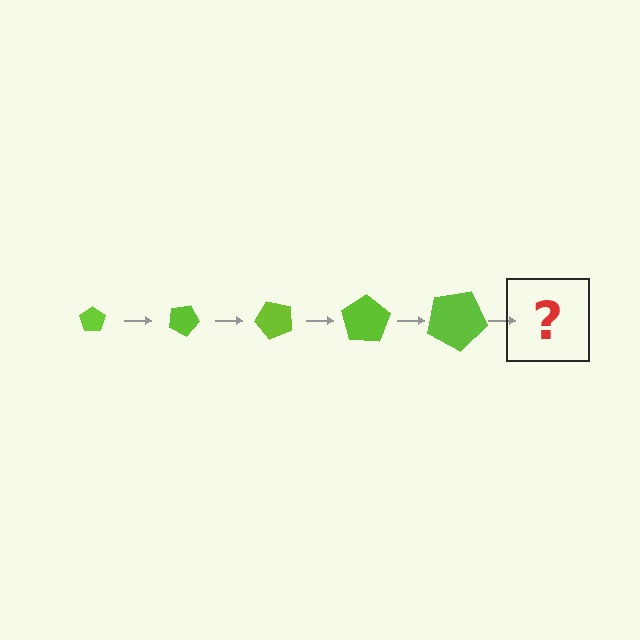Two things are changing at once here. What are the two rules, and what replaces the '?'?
The two rules are that the pentagon grows larger each step and it rotates 25 degrees each step. The '?' should be a pentagon, larger than the previous one and rotated 125 degrees from the start.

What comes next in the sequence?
The next element should be a pentagon, larger than the previous one and rotated 125 degrees from the start.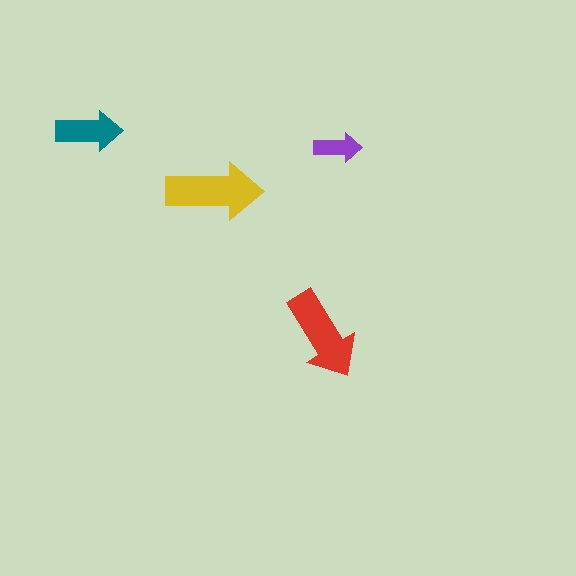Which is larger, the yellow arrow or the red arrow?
The yellow one.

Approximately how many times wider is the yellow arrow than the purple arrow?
About 2 times wider.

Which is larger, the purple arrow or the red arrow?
The red one.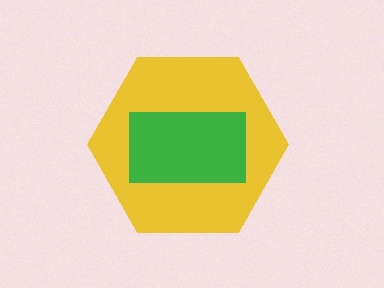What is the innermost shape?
The green rectangle.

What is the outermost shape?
The yellow hexagon.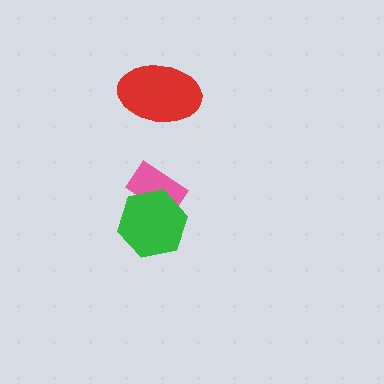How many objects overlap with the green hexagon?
1 object overlaps with the green hexagon.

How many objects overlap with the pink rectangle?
1 object overlaps with the pink rectangle.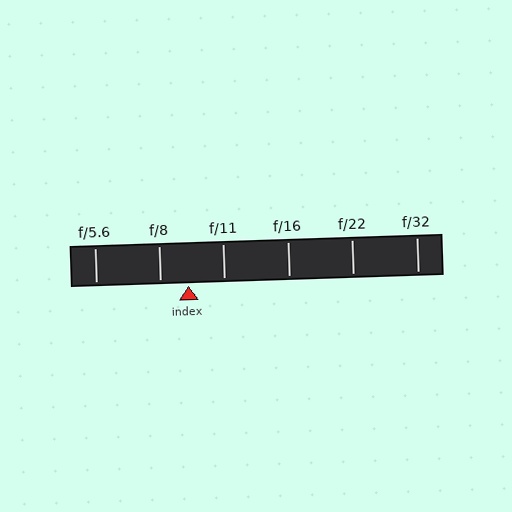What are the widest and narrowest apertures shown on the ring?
The widest aperture shown is f/5.6 and the narrowest is f/32.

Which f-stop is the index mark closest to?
The index mark is closest to f/8.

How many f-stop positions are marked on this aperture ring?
There are 6 f-stop positions marked.